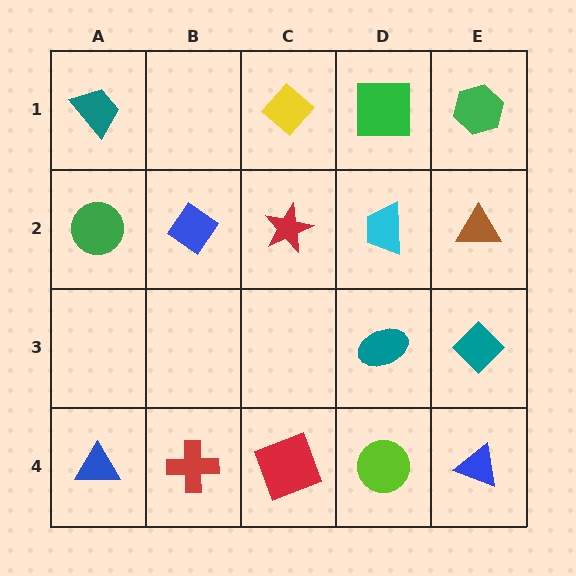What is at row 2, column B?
A blue diamond.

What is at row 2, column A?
A green circle.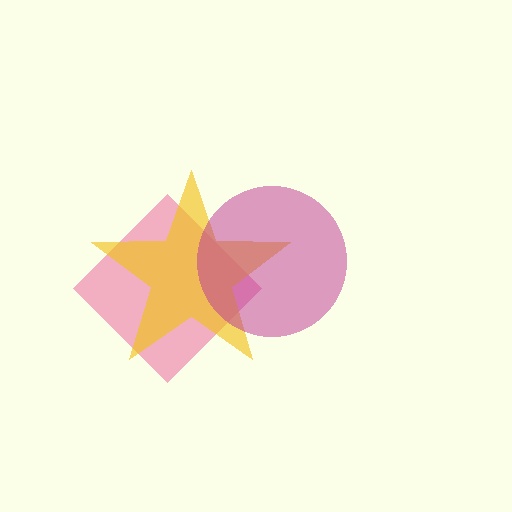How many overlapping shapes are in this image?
There are 3 overlapping shapes in the image.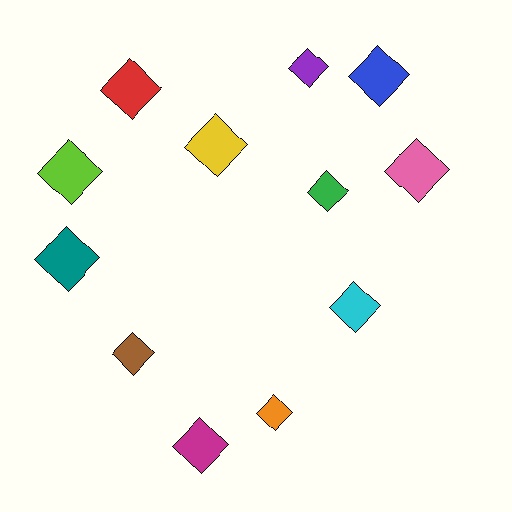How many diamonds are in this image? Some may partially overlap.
There are 12 diamonds.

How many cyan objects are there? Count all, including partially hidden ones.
There is 1 cyan object.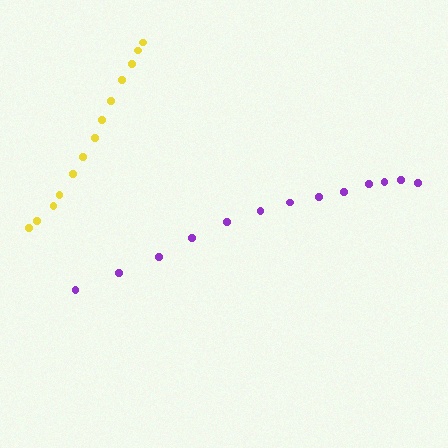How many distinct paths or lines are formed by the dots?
There are 2 distinct paths.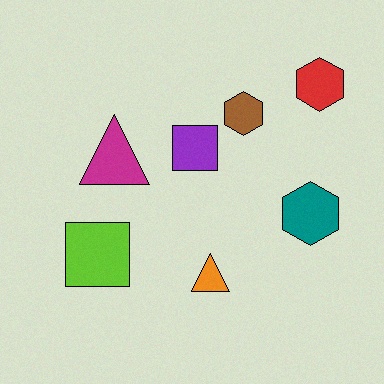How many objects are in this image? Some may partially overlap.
There are 7 objects.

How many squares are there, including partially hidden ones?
There are 2 squares.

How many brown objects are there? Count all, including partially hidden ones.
There is 1 brown object.